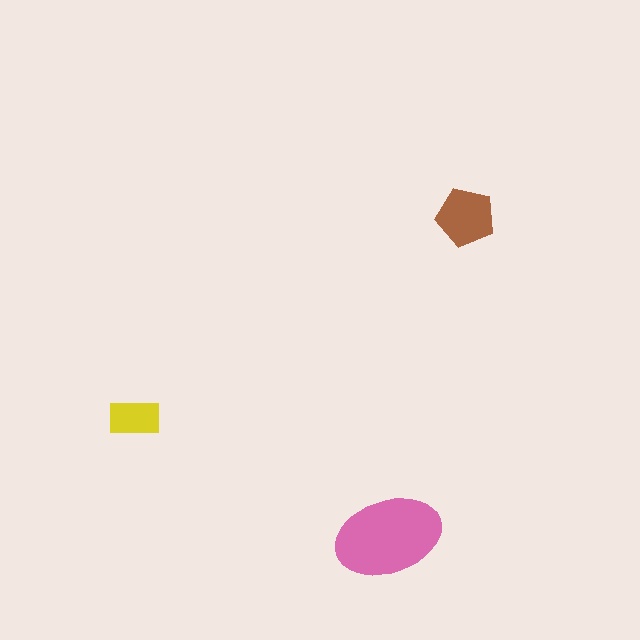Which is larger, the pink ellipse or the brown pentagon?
The pink ellipse.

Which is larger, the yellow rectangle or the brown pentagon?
The brown pentagon.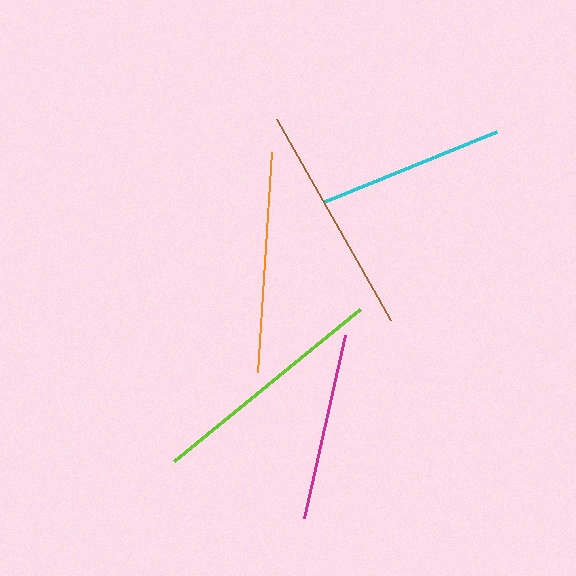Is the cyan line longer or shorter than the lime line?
The lime line is longer than the cyan line.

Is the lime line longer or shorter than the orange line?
The lime line is longer than the orange line.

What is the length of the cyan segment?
The cyan segment is approximately 186 pixels long.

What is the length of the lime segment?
The lime segment is approximately 240 pixels long.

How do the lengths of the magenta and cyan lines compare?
The magenta and cyan lines are approximately the same length.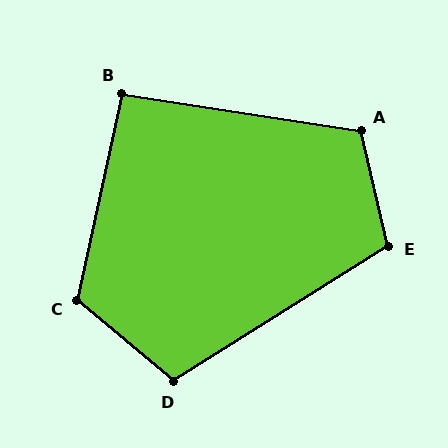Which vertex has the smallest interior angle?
B, at approximately 93 degrees.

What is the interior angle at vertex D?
Approximately 108 degrees (obtuse).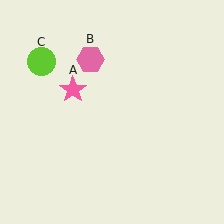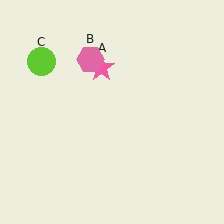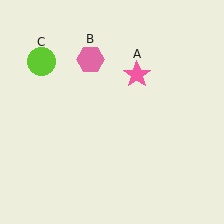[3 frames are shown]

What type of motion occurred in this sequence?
The pink star (object A) rotated clockwise around the center of the scene.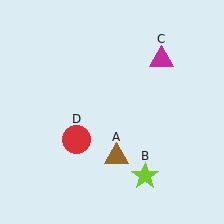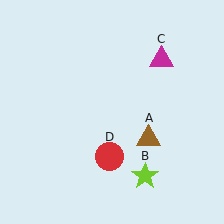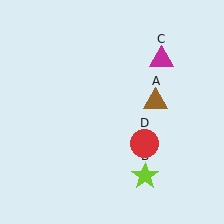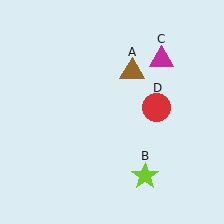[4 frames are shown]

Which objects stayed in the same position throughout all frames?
Lime star (object B) and magenta triangle (object C) remained stationary.